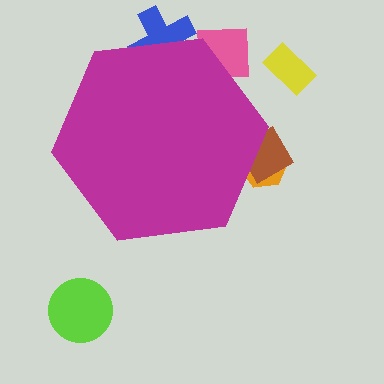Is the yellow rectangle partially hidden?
No, the yellow rectangle is fully visible.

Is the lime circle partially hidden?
No, the lime circle is fully visible.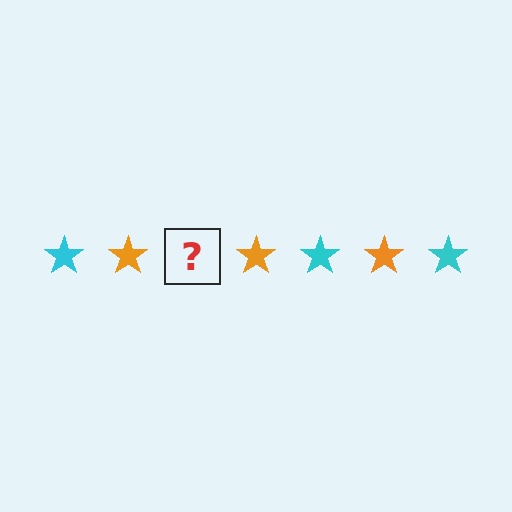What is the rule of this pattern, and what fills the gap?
The rule is that the pattern cycles through cyan, orange stars. The gap should be filled with a cyan star.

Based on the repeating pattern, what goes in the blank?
The blank should be a cyan star.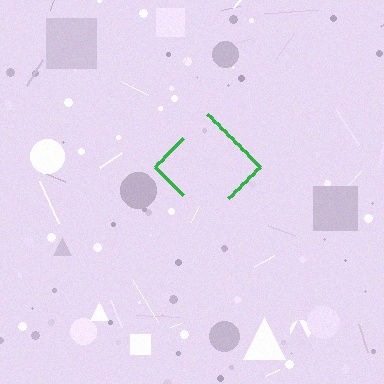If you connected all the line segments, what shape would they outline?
They would outline a diamond.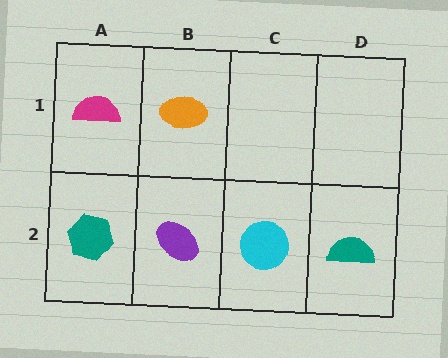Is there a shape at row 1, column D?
No, that cell is empty.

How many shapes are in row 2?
4 shapes.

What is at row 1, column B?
An orange ellipse.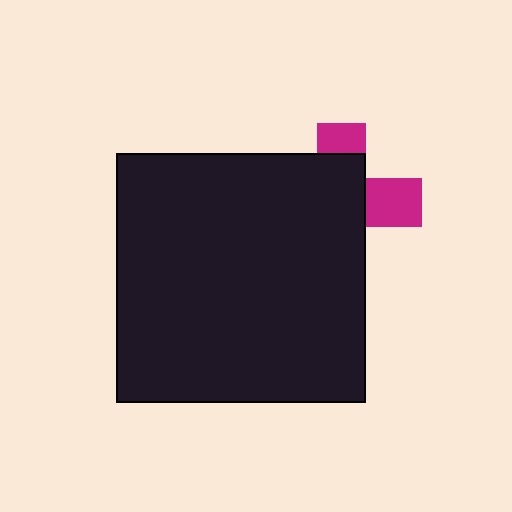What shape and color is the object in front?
The object in front is a black square.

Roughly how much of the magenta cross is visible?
A small part of it is visible (roughly 32%).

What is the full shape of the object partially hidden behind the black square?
The partially hidden object is a magenta cross.